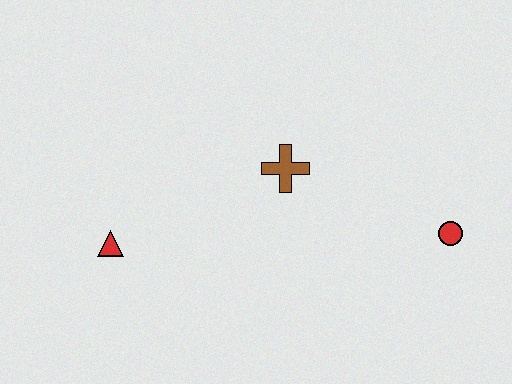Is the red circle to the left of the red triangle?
No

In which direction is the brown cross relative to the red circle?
The brown cross is to the left of the red circle.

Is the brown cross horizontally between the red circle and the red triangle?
Yes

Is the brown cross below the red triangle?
No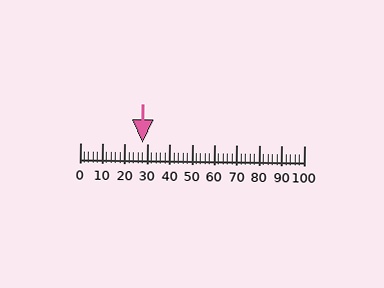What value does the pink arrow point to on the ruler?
The pink arrow points to approximately 28.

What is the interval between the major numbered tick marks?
The major tick marks are spaced 10 units apart.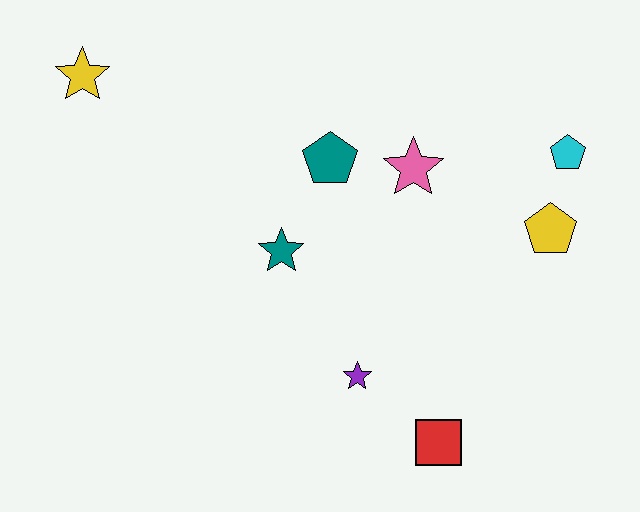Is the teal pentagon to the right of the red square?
No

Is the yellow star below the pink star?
No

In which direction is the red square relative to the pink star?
The red square is below the pink star.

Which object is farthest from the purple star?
The yellow star is farthest from the purple star.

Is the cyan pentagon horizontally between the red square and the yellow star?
No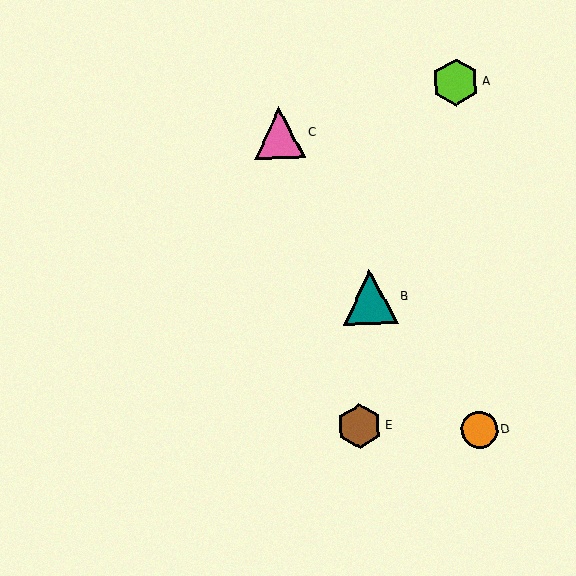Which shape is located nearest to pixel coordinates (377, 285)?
The teal triangle (labeled B) at (370, 297) is nearest to that location.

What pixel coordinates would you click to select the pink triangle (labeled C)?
Click at (279, 133) to select the pink triangle C.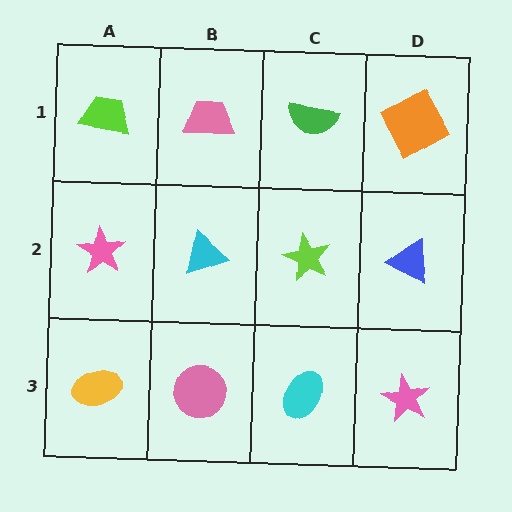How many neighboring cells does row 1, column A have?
2.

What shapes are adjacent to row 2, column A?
A lime trapezoid (row 1, column A), a yellow ellipse (row 3, column A), a cyan triangle (row 2, column B).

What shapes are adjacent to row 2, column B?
A pink trapezoid (row 1, column B), a pink circle (row 3, column B), a pink star (row 2, column A), a lime star (row 2, column C).